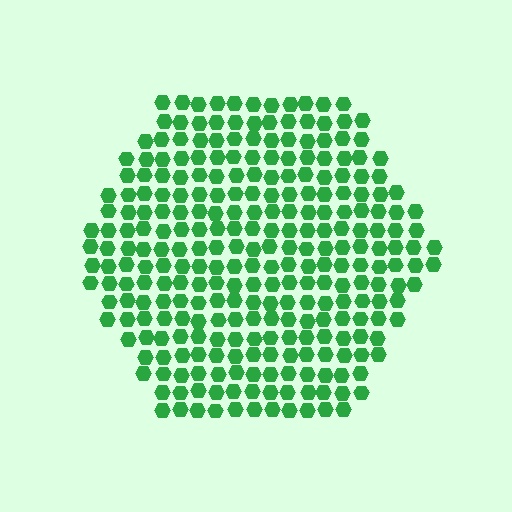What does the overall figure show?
The overall figure shows a hexagon.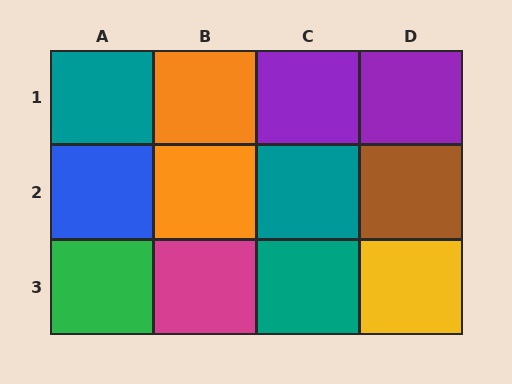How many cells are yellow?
1 cell is yellow.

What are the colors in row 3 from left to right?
Green, magenta, teal, yellow.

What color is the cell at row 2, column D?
Brown.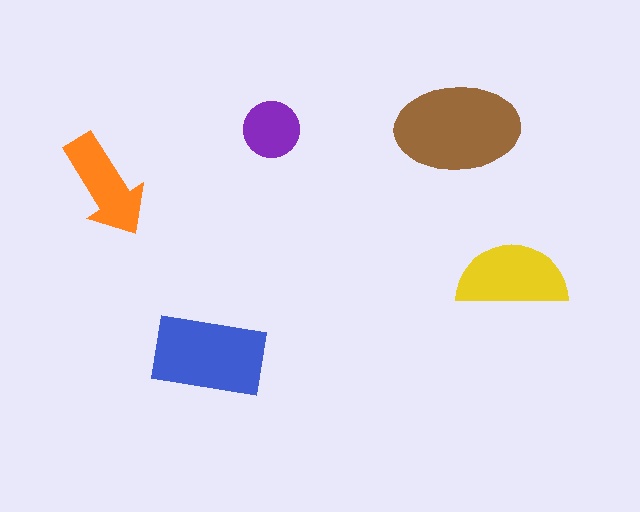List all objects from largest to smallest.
The brown ellipse, the blue rectangle, the yellow semicircle, the orange arrow, the purple circle.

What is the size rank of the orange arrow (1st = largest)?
4th.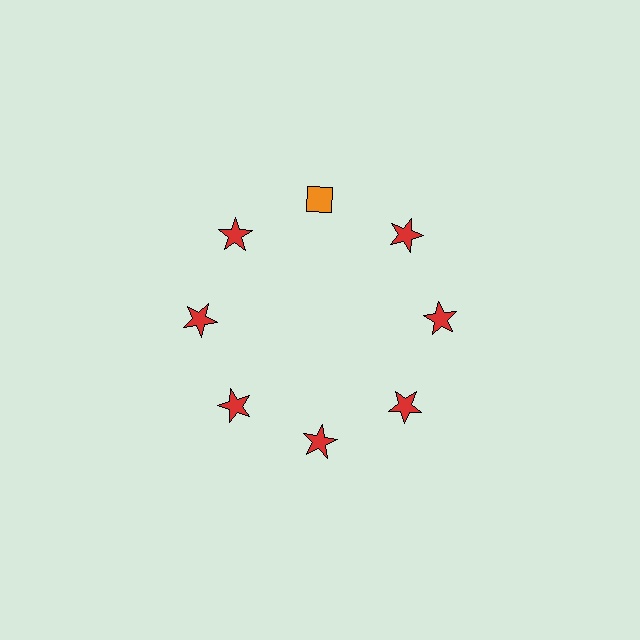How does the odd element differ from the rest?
It differs in both color (orange instead of red) and shape (diamond instead of star).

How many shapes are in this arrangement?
There are 8 shapes arranged in a ring pattern.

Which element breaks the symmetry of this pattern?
The orange diamond at roughly the 12 o'clock position breaks the symmetry. All other shapes are red stars.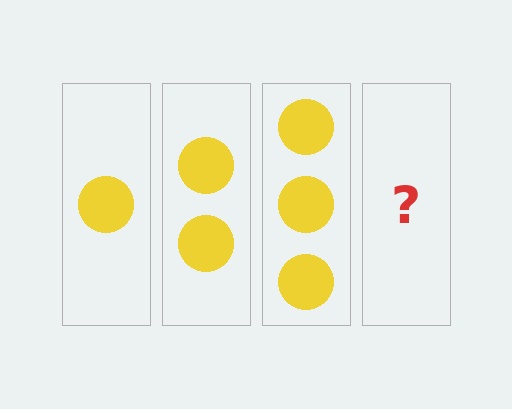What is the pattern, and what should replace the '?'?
The pattern is that each step adds one more circle. The '?' should be 4 circles.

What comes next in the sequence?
The next element should be 4 circles.